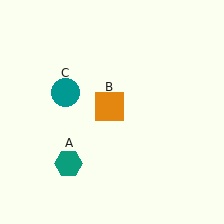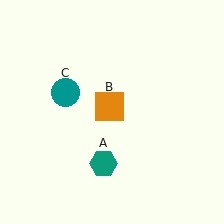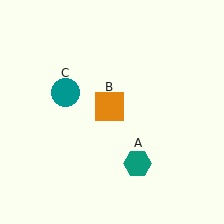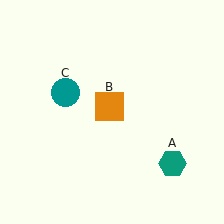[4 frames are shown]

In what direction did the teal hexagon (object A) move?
The teal hexagon (object A) moved right.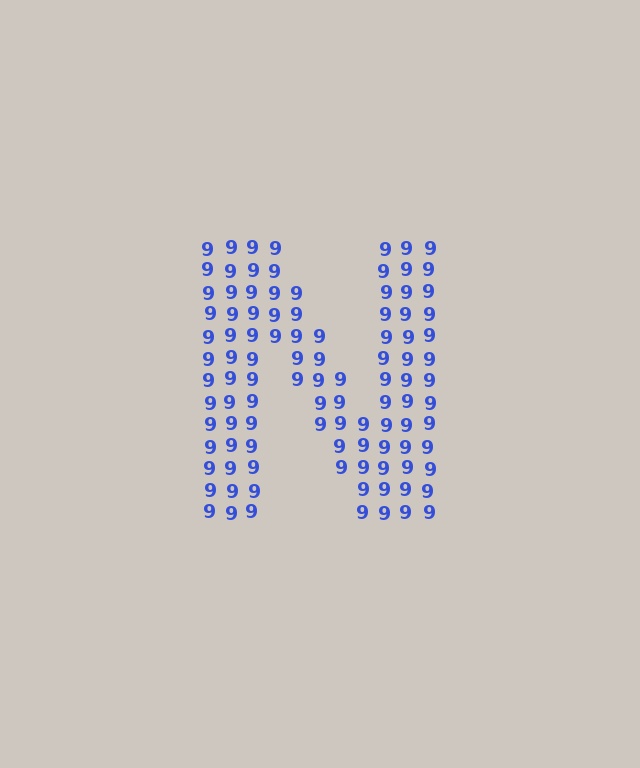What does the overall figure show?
The overall figure shows the letter N.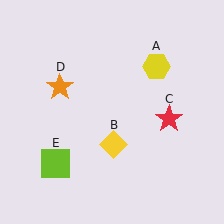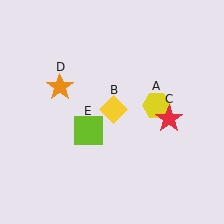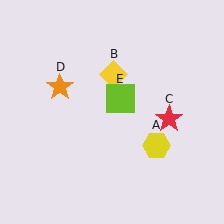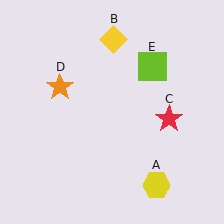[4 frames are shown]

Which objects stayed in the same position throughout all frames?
Red star (object C) and orange star (object D) remained stationary.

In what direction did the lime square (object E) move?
The lime square (object E) moved up and to the right.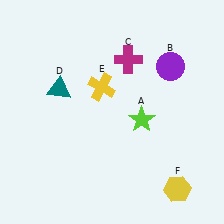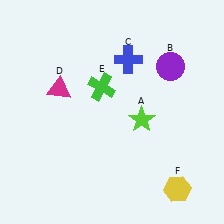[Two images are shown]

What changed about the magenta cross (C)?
In Image 1, C is magenta. In Image 2, it changed to blue.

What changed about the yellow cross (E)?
In Image 1, E is yellow. In Image 2, it changed to green.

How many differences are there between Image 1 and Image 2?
There are 3 differences between the two images.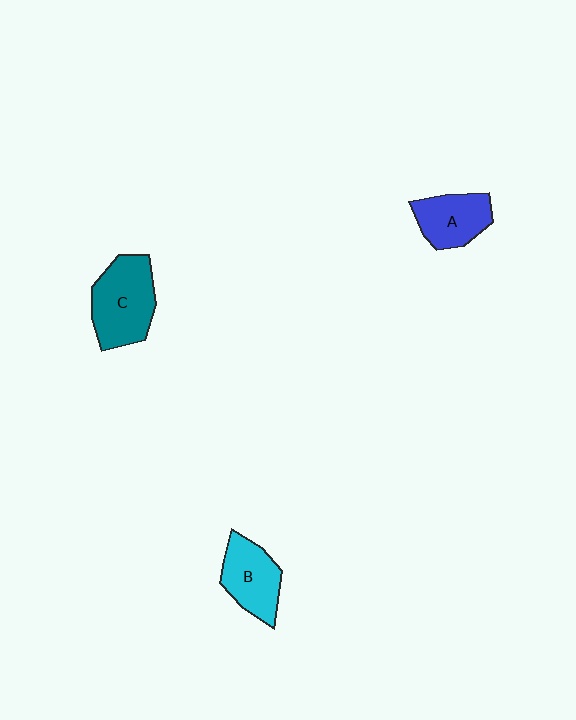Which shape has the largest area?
Shape C (teal).